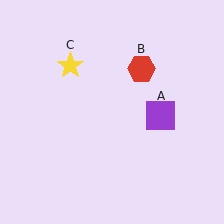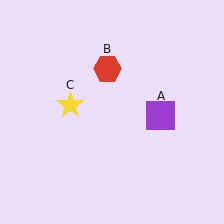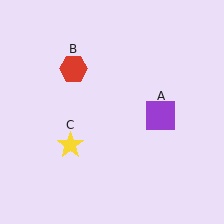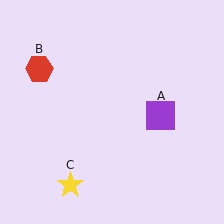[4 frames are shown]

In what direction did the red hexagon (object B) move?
The red hexagon (object B) moved left.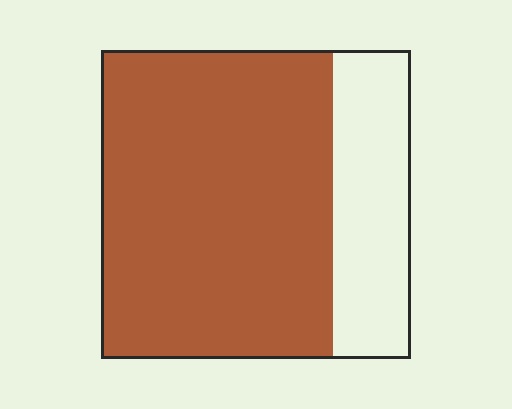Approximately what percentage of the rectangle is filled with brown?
Approximately 75%.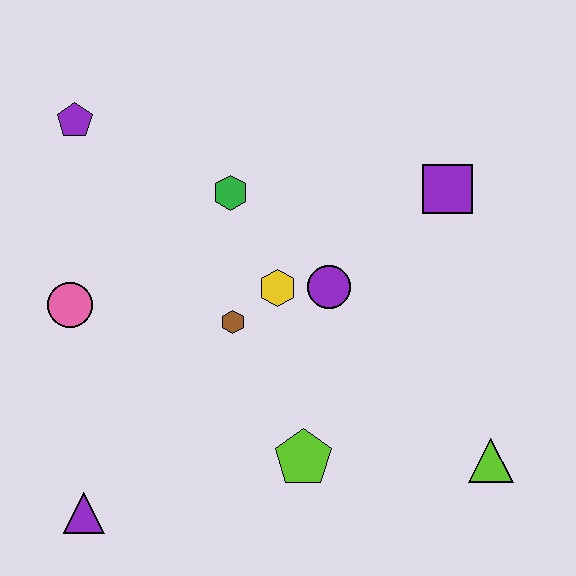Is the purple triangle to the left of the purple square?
Yes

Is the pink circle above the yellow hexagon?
No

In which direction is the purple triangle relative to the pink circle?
The purple triangle is below the pink circle.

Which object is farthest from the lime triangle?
The purple pentagon is farthest from the lime triangle.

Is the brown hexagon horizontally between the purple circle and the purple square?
No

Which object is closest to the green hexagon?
The yellow hexagon is closest to the green hexagon.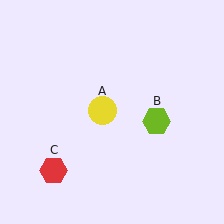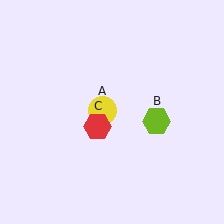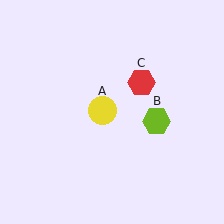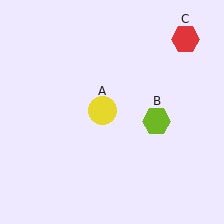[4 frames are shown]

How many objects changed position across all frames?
1 object changed position: red hexagon (object C).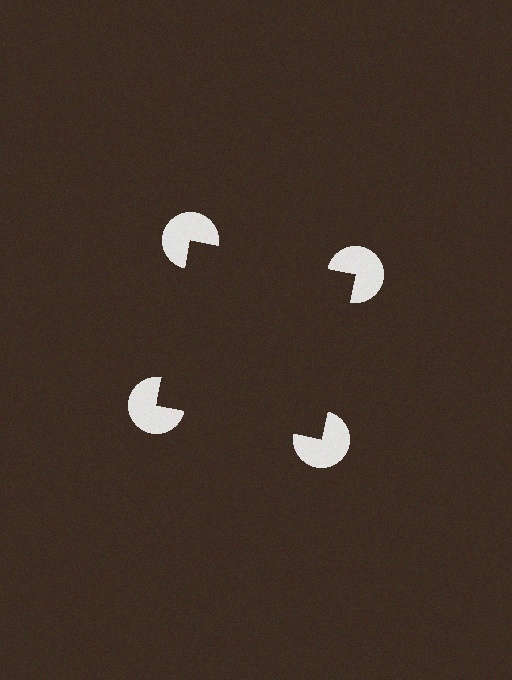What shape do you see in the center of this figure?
An illusory square — its edges are inferred from the aligned wedge cuts in the pac-man discs, not physically drawn.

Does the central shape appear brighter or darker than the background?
It typically appears slightly darker than the background, even though no actual brightness change is drawn.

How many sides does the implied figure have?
4 sides.